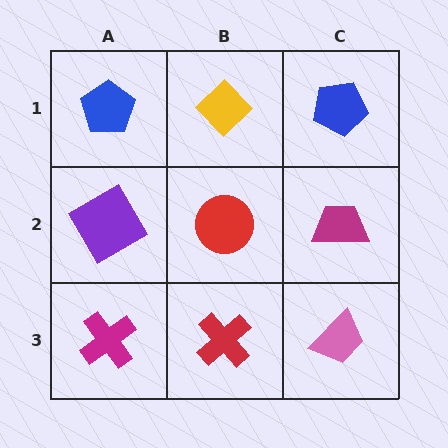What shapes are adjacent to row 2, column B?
A yellow diamond (row 1, column B), a red cross (row 3, column B), a purple diamond (row 2, column A), a magenta trapezoid (row 2, column C).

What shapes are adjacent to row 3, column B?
A red circle (row 2, column B), a magenta cross (row 3, column A), a pink trapezoid (row 3, column C).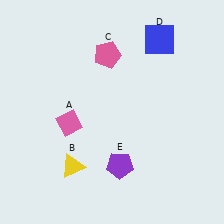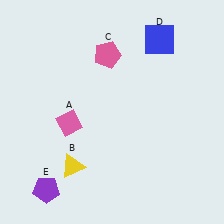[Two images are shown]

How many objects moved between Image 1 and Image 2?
1 object moved between the two images.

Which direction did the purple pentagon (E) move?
The purple pentagon (E) moved left.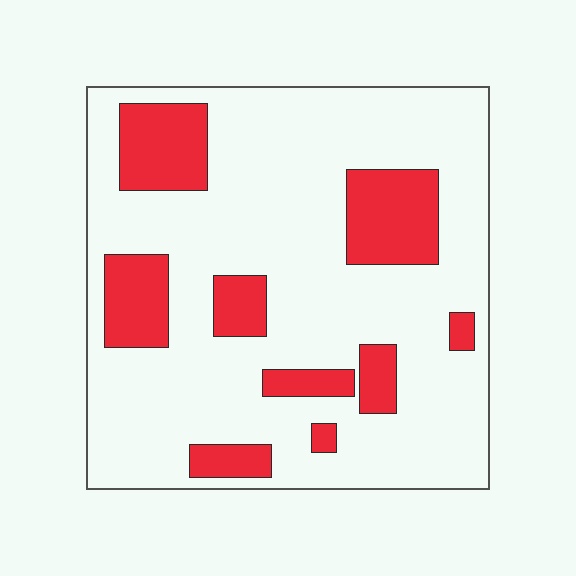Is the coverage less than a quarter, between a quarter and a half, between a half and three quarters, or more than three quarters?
Less than a quarter.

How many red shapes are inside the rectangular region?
9.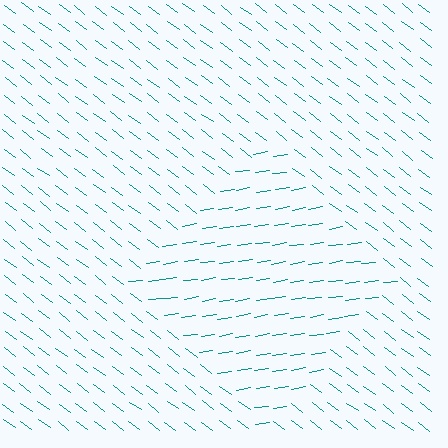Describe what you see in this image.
The image is filled with small teal line segments. A diamond region in the image has lines oriented differently from the surrounding lines, creating a visible texture boundary.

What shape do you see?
I see a diamond.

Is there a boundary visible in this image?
Yes, there is a texture boundary formed by a change in line orientation.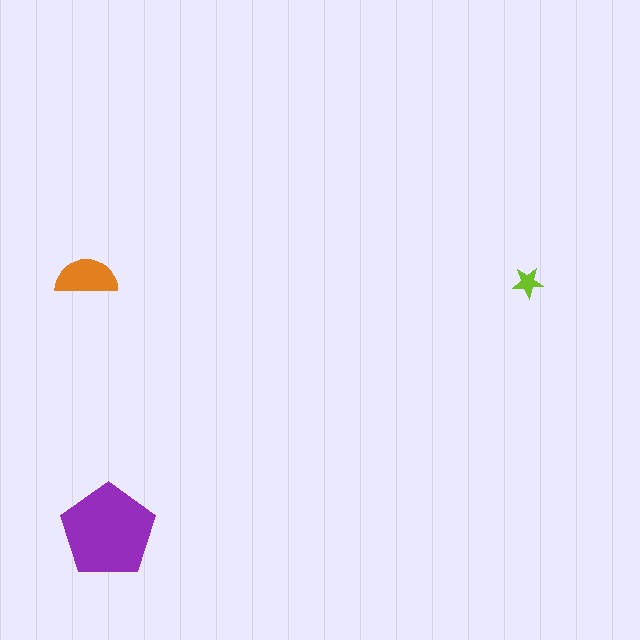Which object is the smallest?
The lime star.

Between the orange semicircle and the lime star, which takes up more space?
The orange semicircle.